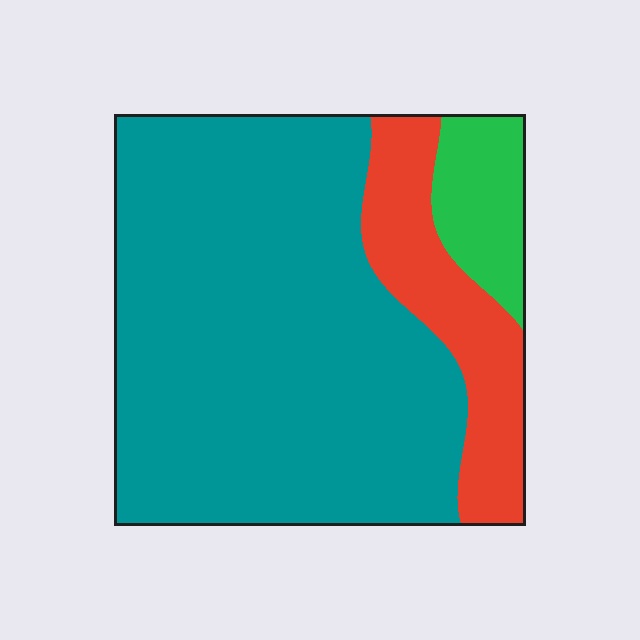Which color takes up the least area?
Green, at roughly 10%.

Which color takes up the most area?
Teal, at roughly 75%.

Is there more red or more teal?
Teal.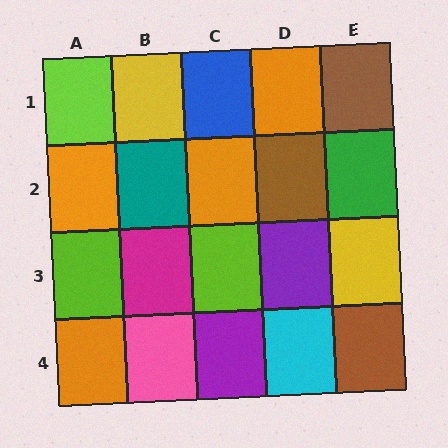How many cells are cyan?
1 cell is cyan.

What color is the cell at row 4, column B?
Pink.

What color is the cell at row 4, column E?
Brown.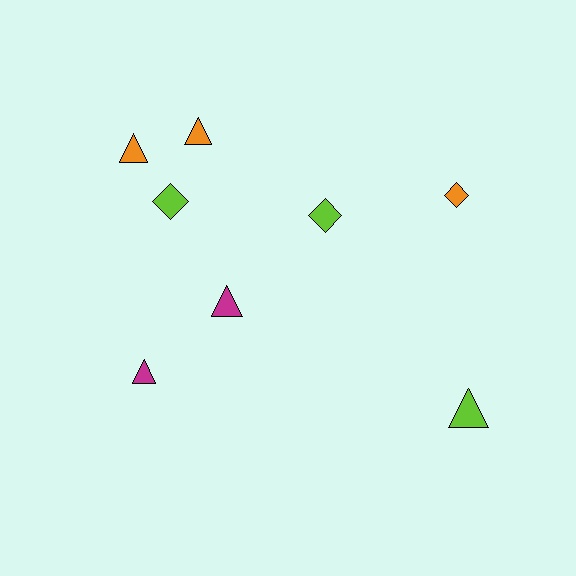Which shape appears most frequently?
Triangle, with 5 objects.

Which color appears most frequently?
Lime, with 3 objects.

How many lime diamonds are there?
There are 2 lime diamonds.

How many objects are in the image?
There are 8 objects.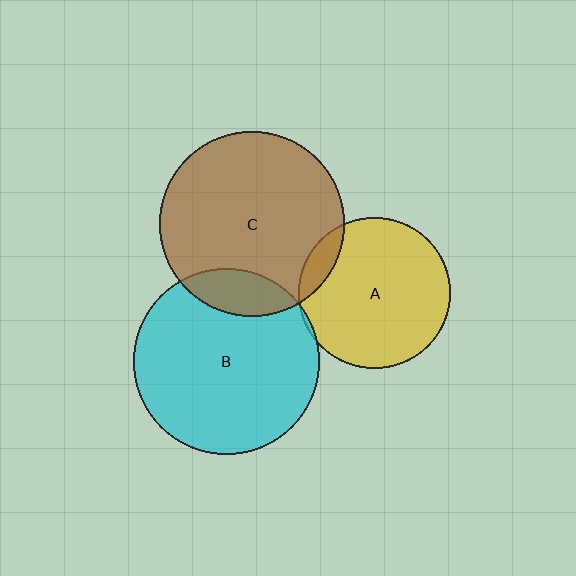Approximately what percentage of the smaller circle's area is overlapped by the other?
Approximately 10%.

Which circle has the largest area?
Circle B (cyan).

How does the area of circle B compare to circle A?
Approximately 1.5 times.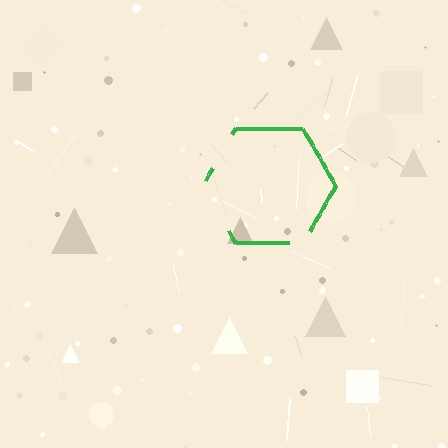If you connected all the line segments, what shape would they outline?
They would outline a hexagon.